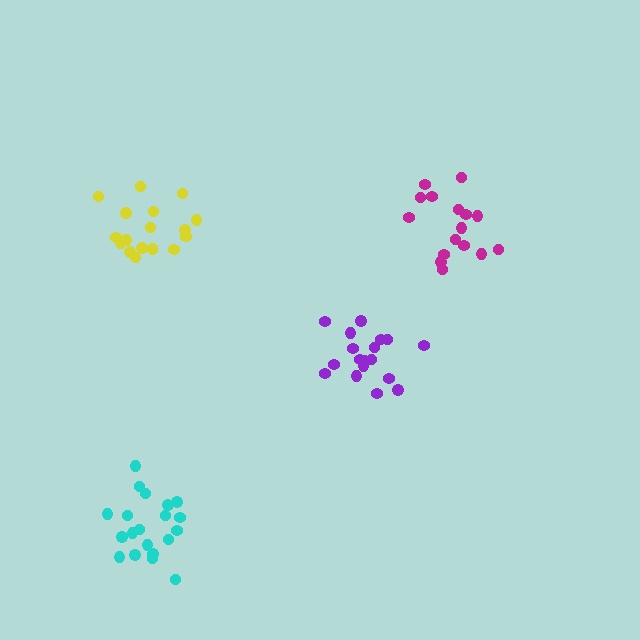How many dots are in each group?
Group 1: 18 dots, Group 2: 16 dots, Group 3: 20 dots, Group 4: 18 dots (72 total).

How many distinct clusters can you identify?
There are 4 distinct clusters.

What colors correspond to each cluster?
The clusters are colored: purple, magenta, cyan, yellow.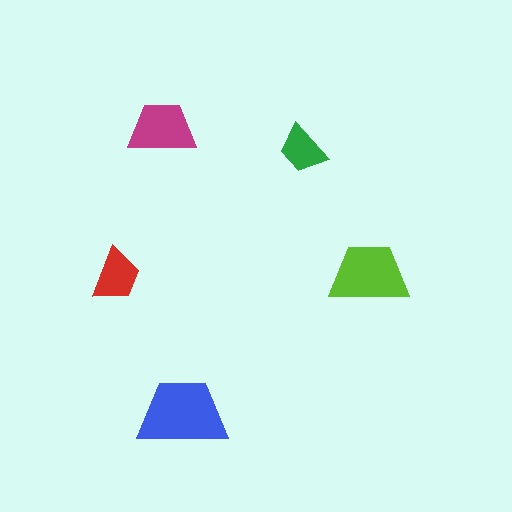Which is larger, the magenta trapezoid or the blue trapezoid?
The blue one.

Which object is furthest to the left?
The red trapezoid is leftmost.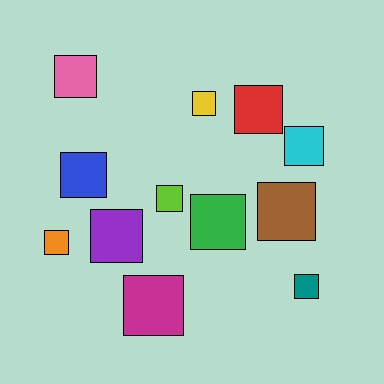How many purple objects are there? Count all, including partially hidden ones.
There is 1 purple object.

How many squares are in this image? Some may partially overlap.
There are 12 squares.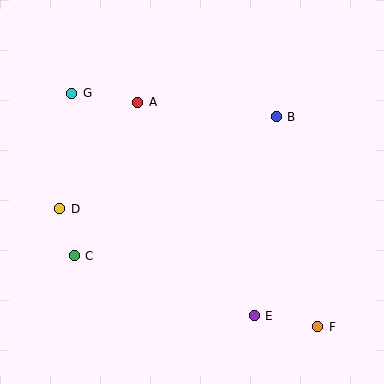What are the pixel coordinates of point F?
Point F is at (318, 327).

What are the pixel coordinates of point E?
Point E is at (254, 316).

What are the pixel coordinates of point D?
Point D is at (60, 209).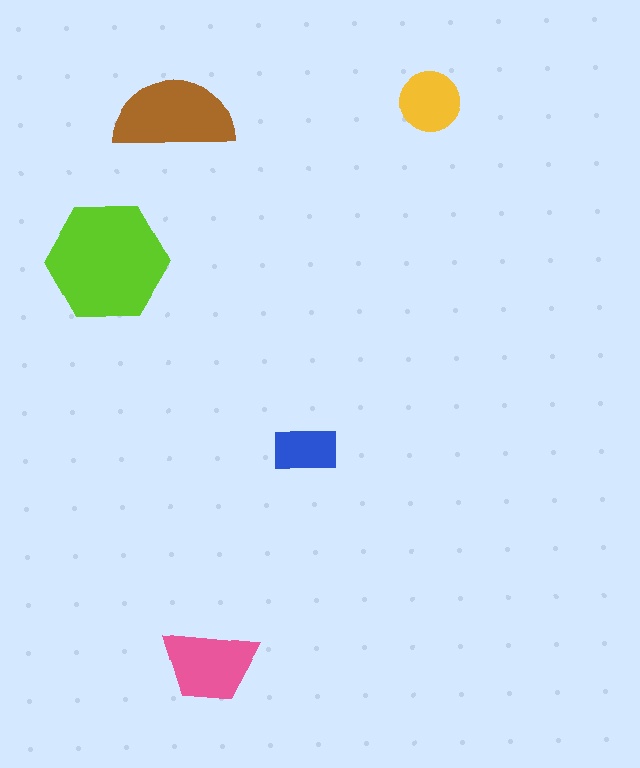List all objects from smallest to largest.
The blue rectangle, the yellow circle, the pink trapezoid, the brown semicircle, the lime hexagon.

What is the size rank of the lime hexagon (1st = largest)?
1st.